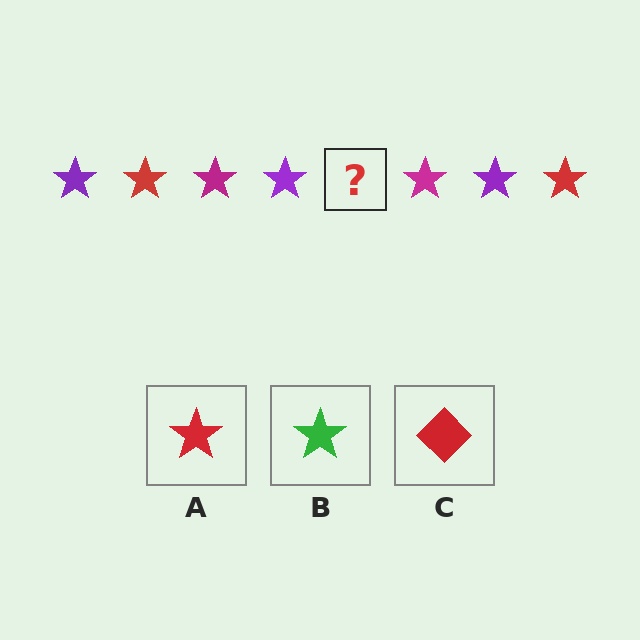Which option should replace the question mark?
Option A.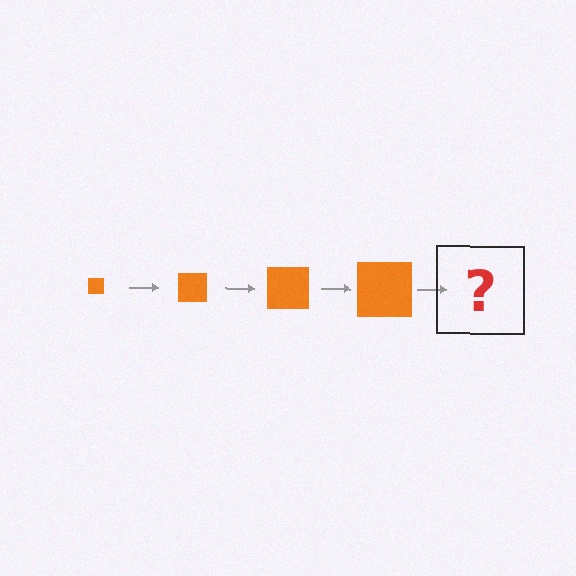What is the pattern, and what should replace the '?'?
The pattern is that the square gets progressively larger each step. The '?' should be an orange square, larger than the previous one.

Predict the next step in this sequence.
The next step is an orange square, larger than the previous one.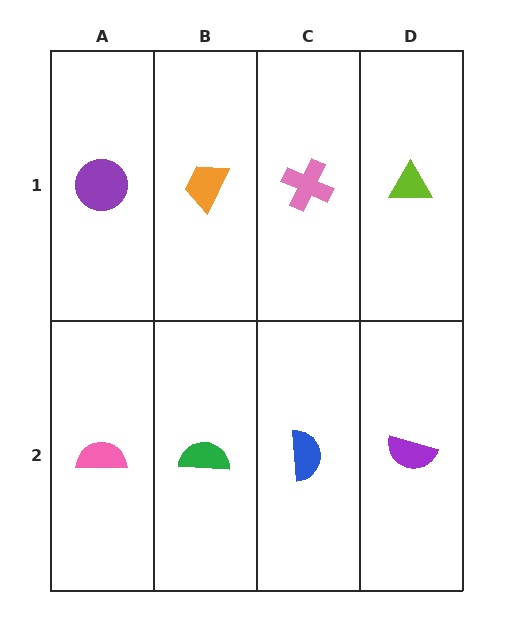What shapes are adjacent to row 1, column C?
A blue semicircle (row 2, column C), an orange trapezoid (row 1, column B), a lime triangle (row 1, column D).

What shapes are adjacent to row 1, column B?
A green semicircle (row 2, column B), a purple circle (row 1, column A), a pink cross (row 1, column C).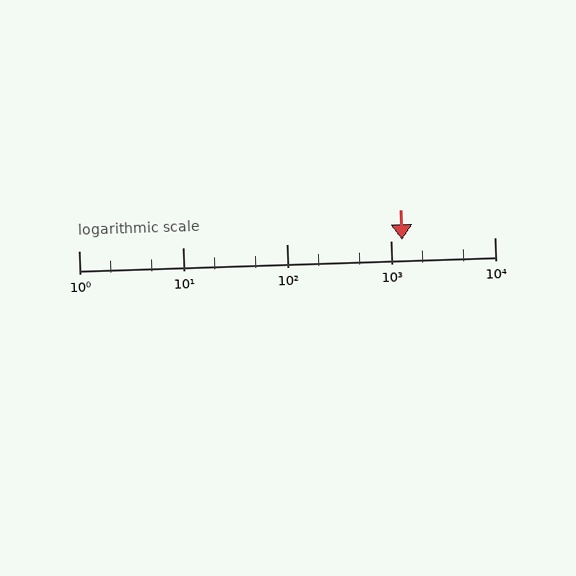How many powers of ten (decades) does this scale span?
The scale spans 4 decades, from 1 to 10000.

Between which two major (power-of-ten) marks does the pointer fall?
The pointer is between 1000 and 10000.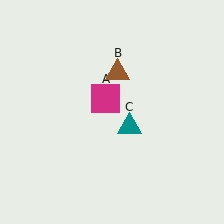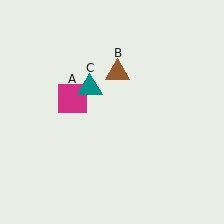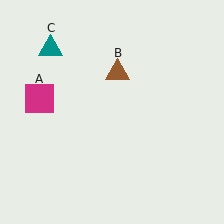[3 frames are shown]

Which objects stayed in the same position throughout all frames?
Brown triangle (object B) remained stationary.